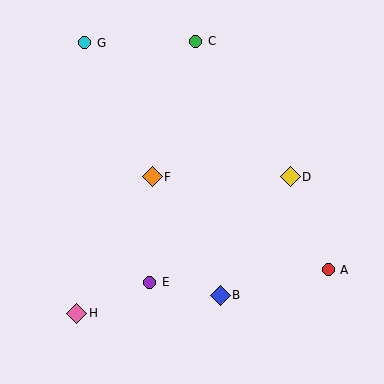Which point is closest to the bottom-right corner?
Point A is closest to the bottom-right corner.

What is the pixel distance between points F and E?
The distance between F and E is 105 pixels.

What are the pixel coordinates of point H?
Point H is at (77, 313).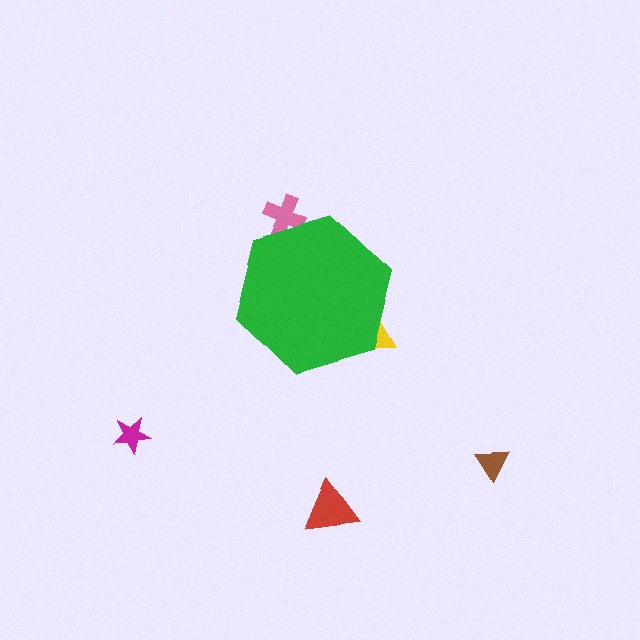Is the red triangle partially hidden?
No, the red triangle is fully visible.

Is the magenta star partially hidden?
No, the magenta star is fully visible.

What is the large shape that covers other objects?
A green hexagon.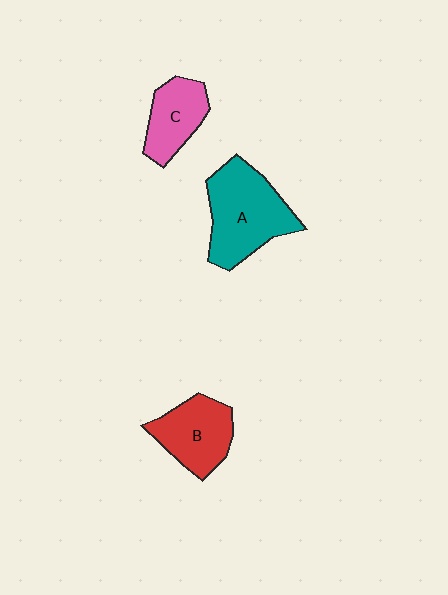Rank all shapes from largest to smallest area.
From largest to smallest: A (teal), B (red), C (pink).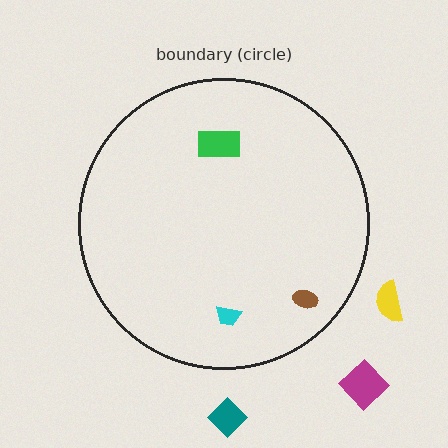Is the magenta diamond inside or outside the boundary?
Outside.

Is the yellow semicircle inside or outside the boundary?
Outside.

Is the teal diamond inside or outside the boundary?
Outside.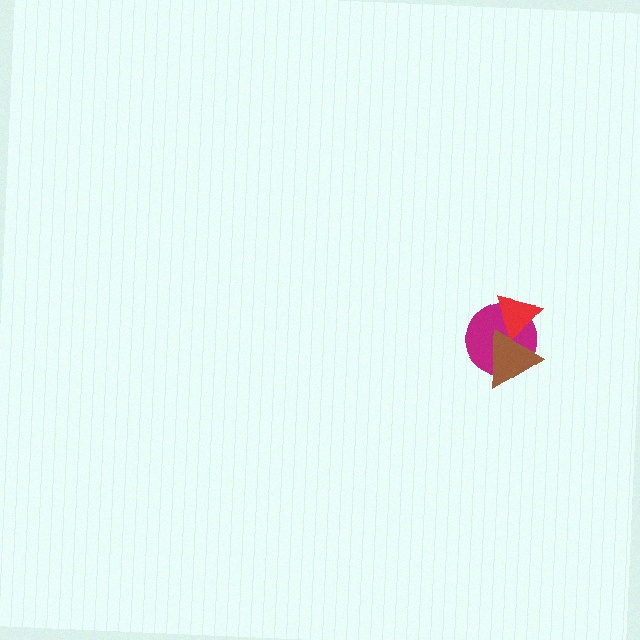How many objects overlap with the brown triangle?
2 objects overlap with the brown triangle.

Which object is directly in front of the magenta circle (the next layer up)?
The red triangle is directly in front of the magenta circle.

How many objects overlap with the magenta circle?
2 objects overlap with the magenta circle.